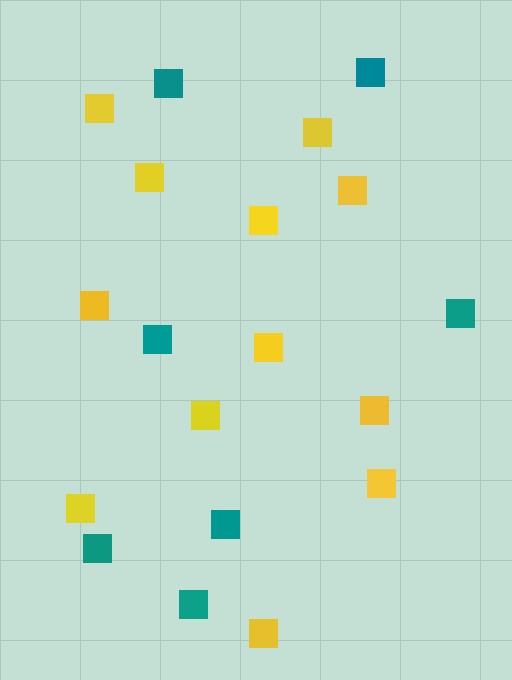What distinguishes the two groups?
There are 2 groups: one group of teal squares (7) and one group of yellow squares (12).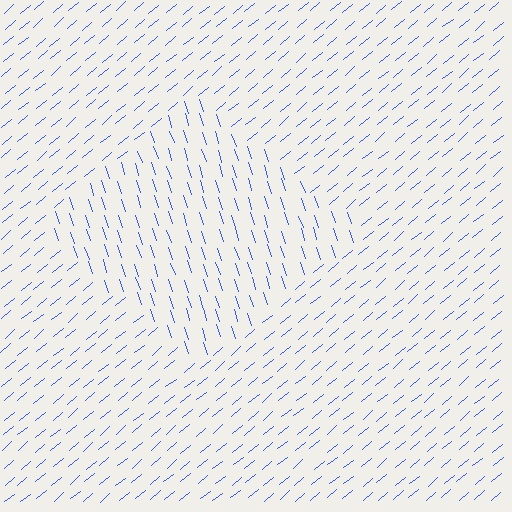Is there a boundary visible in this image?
Yes, there is a texture boundary formed by a change in line orientation.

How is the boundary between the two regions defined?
The boundary is defined purely by a change in line orientation (approximately 68 degrees difference). All lines are the same color and thickness.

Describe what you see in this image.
The image is filled with small blue line segments. A diamond region in the image has lines oriented differently from the surrounding lines, creating a visible texture boundary.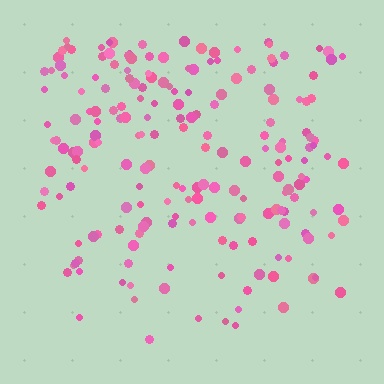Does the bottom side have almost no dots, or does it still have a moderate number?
Still a moderate number, just noticeably fewer than the top.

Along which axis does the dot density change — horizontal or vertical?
Vertical.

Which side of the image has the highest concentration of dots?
The top.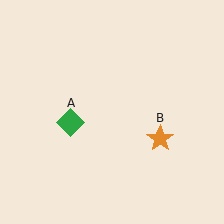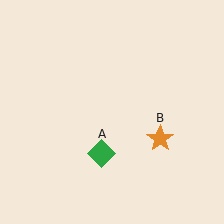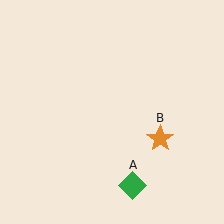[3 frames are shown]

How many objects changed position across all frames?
1 object changed position: green diamond (object A).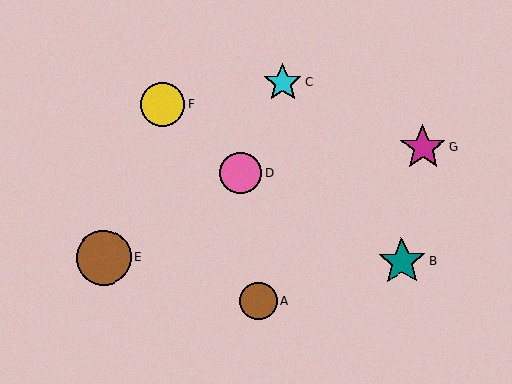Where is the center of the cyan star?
The center of the cyan star is at (283, 83).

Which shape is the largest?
The brown circle (labeled E) is the largest.